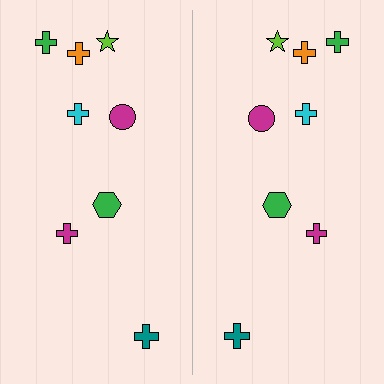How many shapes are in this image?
There are 16 shapes in this image.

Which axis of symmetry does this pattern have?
The pattern has a vertical axis of symmetry running through the center of the image.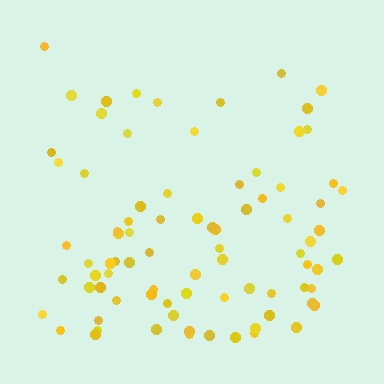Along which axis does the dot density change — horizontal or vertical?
Vertical.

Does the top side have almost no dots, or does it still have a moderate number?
Still a moderate number, just noticeably fewer than the bottom.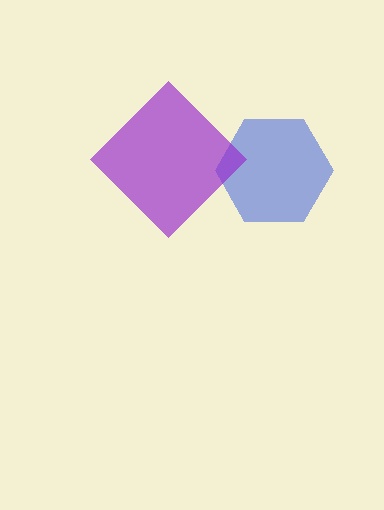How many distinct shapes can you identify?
There are 2 distinct shapes: a blue hexagon, a purple diamond.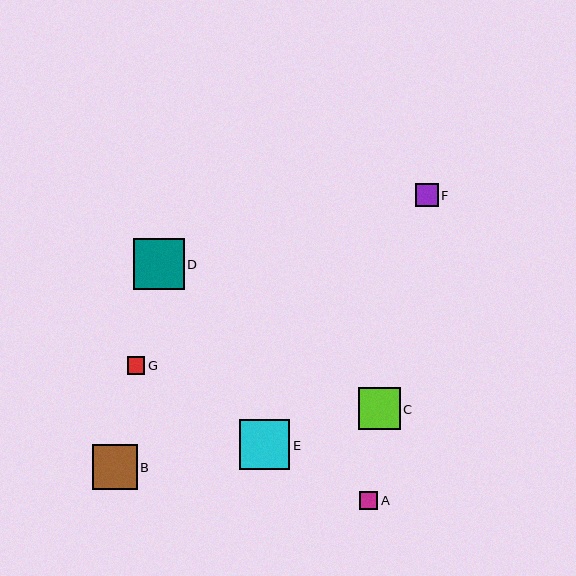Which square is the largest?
Square D is the largest with a size of approximately 51 pixels.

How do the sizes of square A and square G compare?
Square A and square G are approximately the same size.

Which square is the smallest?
Square G is the smallest with a size of approximately 18 pixels.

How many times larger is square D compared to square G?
Square D is approximately 2.9 times the size of square G.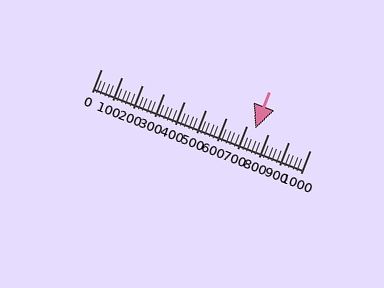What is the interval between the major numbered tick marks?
The major tick marks are spaced 100 units apart.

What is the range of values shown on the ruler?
The ruler shows values from 0 to 1000.